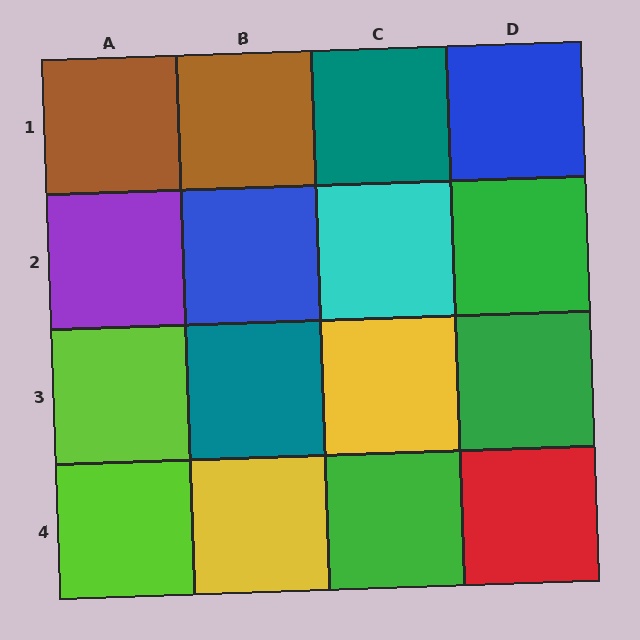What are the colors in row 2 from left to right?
Purple, blue, cyan, green.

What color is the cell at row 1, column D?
Blue.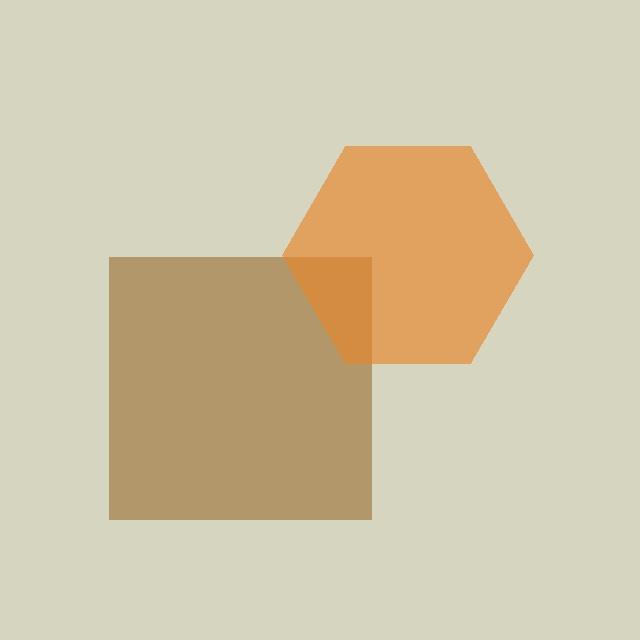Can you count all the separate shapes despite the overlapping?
Yes, there are 2 separate shapes.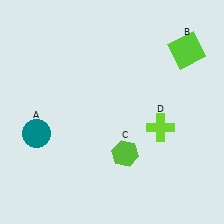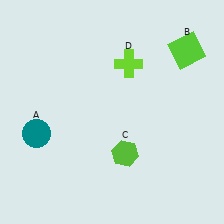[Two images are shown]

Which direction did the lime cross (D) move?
The lime cross (D) moved up.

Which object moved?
The lime cross (D) moved up.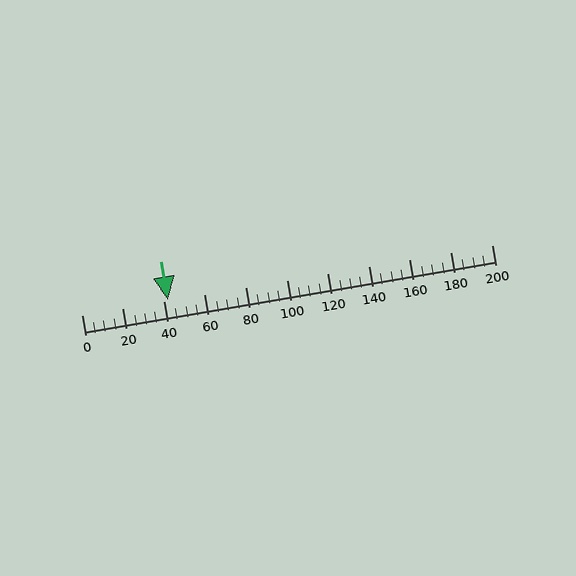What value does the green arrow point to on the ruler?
The green arrow points to approximately 42.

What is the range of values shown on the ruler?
The ruler shows values from 0 to 200.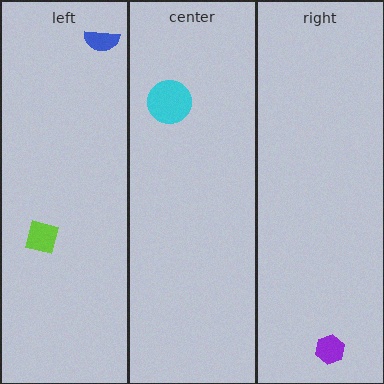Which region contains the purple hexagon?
The right region.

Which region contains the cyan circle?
The center region.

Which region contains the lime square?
The left region.